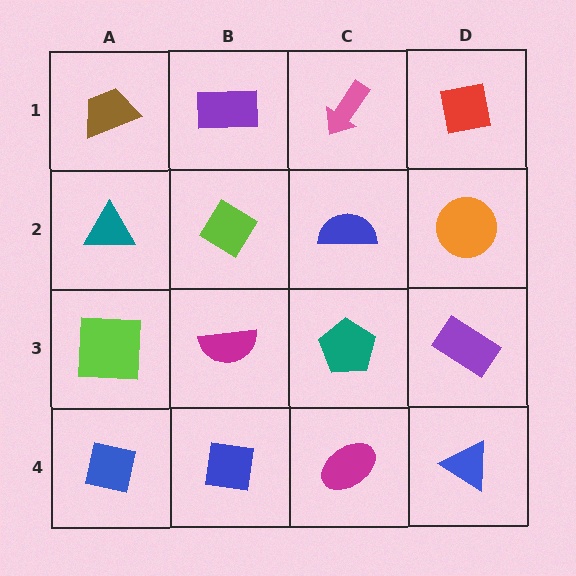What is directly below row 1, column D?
An orange circle.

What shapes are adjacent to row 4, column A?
A lime square (row 3, column A), a blue square (row 4, column B).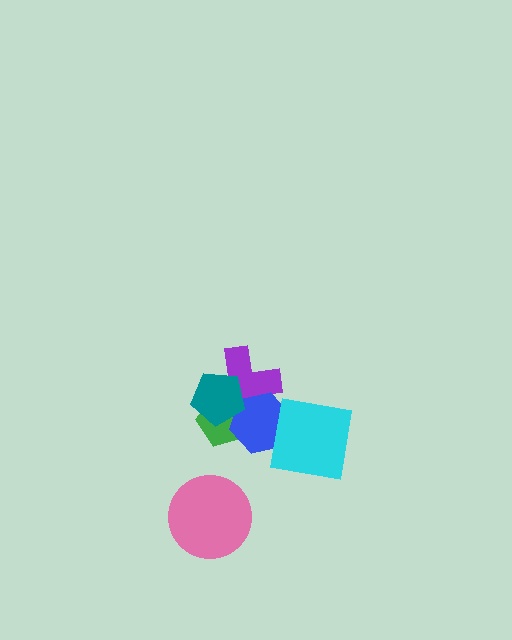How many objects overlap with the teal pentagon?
3 objects overlap with the teal pentagon.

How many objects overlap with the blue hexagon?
4 objects overlap with the blue hexagon.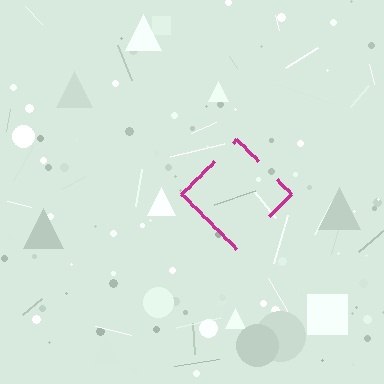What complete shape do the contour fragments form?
The contour fragments form a diamond.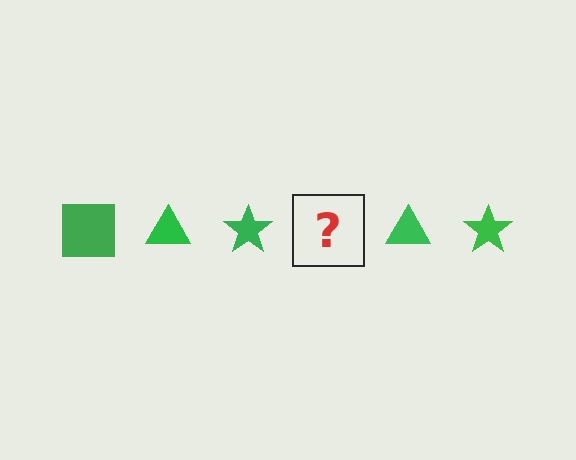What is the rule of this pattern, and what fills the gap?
The rule is that the pattern cycles through square, triangle, star shapes in green. The gap should be filled with a green square.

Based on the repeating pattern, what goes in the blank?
The blank should be a green square.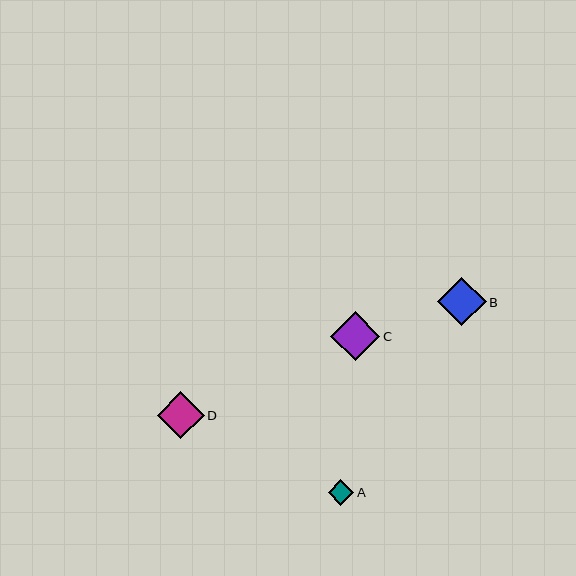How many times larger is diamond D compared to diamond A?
Diamond D is approximately 1.9 times the size of diamond A.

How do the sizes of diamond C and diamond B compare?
Diamond C and diamond B are approximately the same size.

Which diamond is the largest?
Diamond C is the largest with a size of approximately 49 pixels.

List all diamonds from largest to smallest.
From largest to smallest: C, B, D, A.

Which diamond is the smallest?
Diamond A is the smallest with a size of approximately 25 pixels.